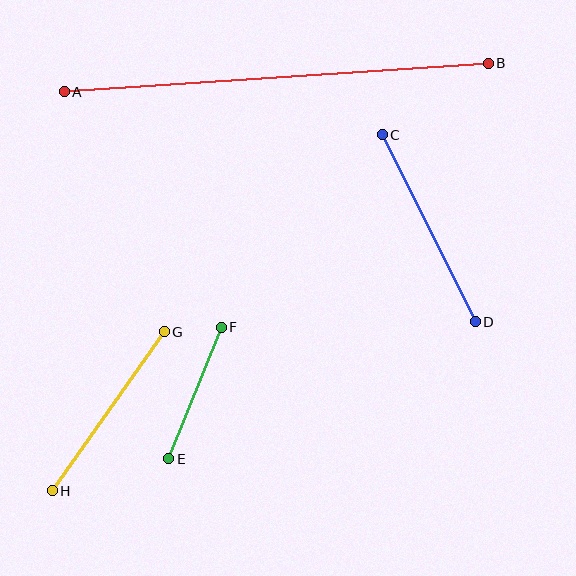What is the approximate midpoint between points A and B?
The midpoint is at approximately (276, 77) pixels.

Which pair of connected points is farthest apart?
Points A and B are farthest apart.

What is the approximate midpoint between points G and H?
The midpoint is at approximately (108, 411) pixels.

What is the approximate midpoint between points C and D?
The midpoint is at approximately (429, 228) pixels.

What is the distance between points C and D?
The distance is approximately 209 pixels.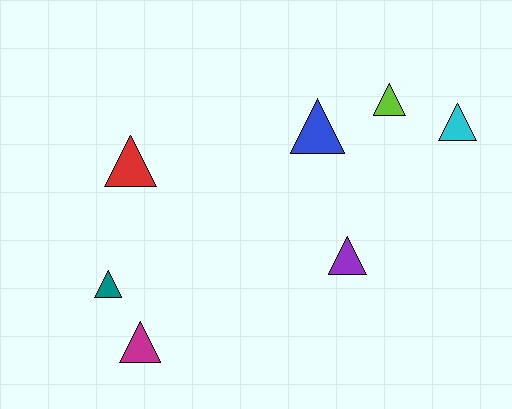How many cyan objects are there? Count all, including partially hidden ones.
There is 1 cyan object.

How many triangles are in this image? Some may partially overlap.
There are 7 triangles.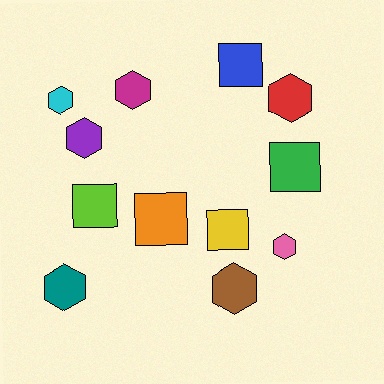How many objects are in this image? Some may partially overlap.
There are 12 objects.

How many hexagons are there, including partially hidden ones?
There are 7 hexagons.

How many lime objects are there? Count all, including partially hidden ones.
There is 1 lime object.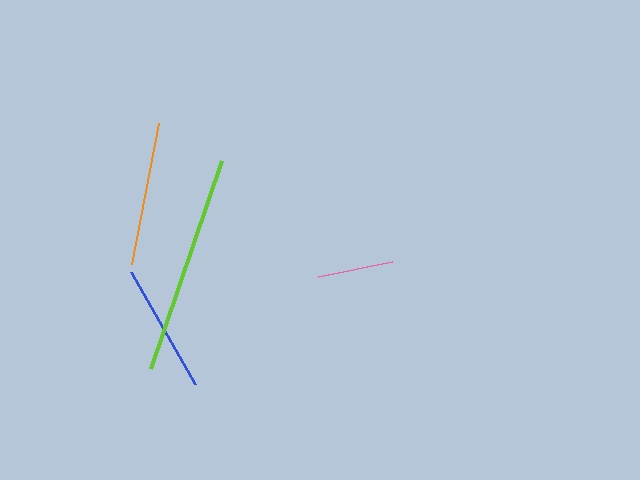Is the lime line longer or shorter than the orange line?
The lime line is longer than the orange line.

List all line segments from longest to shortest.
From longest to shortest: lime, orange, blue, pink.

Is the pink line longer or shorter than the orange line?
The orange line is longer than the pink line.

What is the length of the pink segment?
The pink segment is approximately 75 pixels long.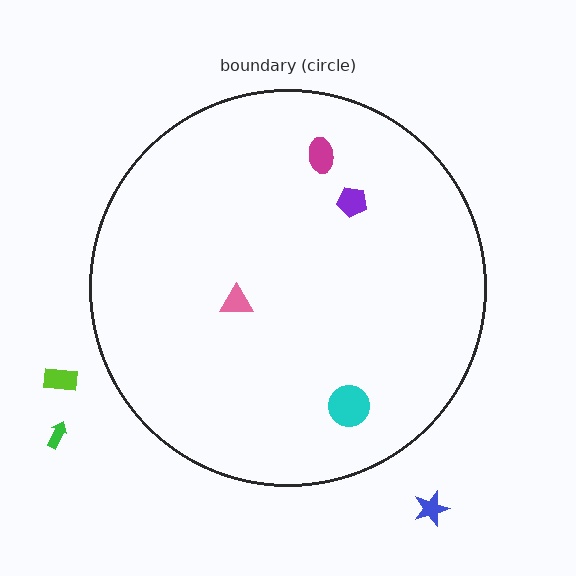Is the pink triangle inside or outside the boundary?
Inside.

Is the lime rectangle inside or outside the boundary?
Outside.